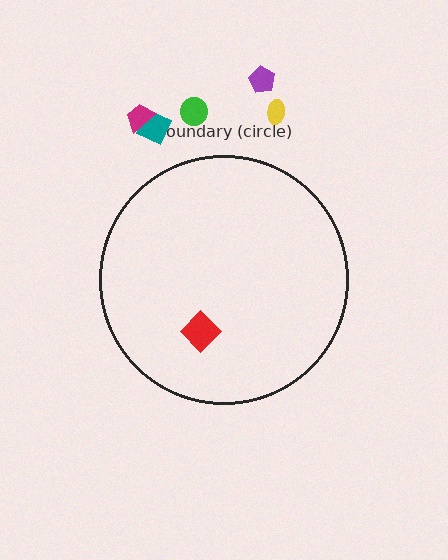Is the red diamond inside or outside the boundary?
Inside.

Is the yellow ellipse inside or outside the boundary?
Outside.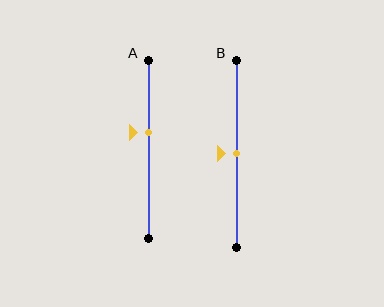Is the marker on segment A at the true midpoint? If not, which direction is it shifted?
No, the marker on segment A is shifted upward by about 9% of the segment length.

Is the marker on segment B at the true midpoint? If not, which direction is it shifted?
Yes, the marker on segment B is at the true midpoint.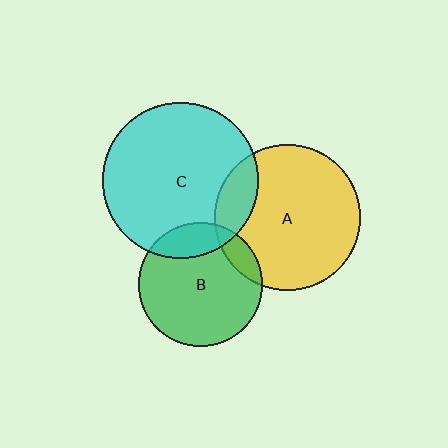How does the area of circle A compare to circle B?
Approximately 1.4 times.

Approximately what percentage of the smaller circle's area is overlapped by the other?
Approximately 20%.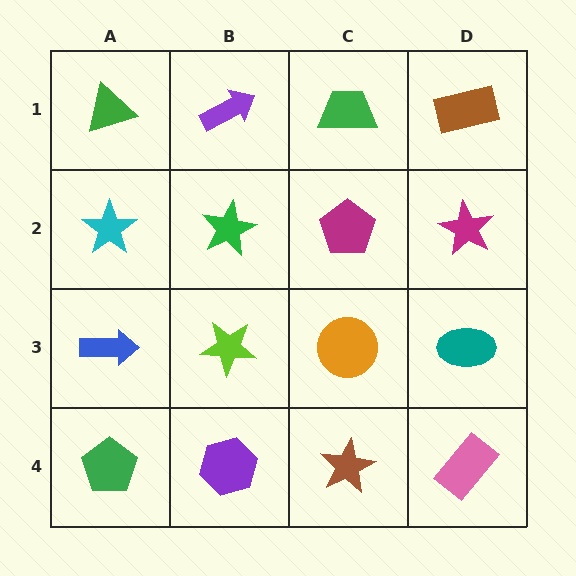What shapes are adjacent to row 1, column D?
A magenta star (row 2, column D), a green trapezoid (row 1, column C).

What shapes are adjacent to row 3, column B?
A green star (row 2, column B), a purple hexagon (row 4, column B), a blue arrow (row 3, column A), an orange circle (row 3, column C).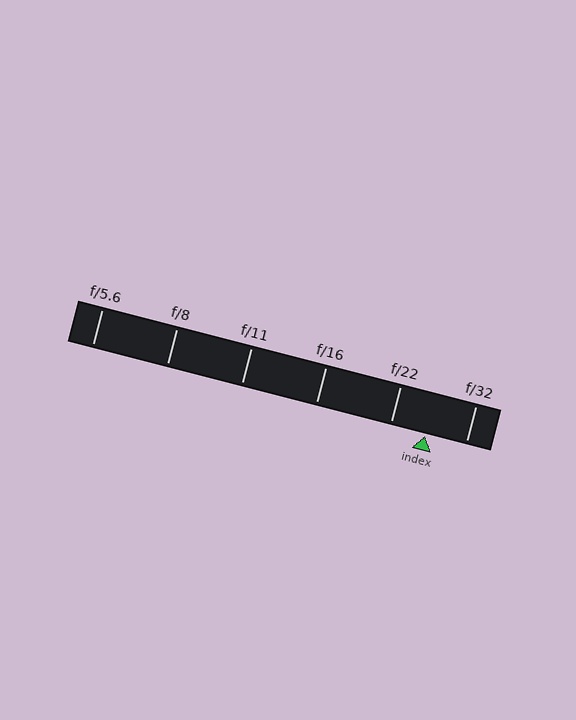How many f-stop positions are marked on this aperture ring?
There are 6 f-stop positions marked.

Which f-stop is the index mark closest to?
The index mark is closest to f/22.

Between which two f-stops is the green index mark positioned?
The index mark is between f/22 and f/32.